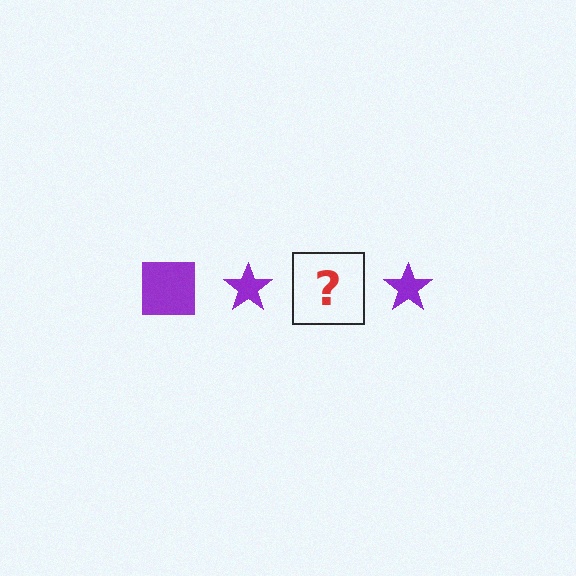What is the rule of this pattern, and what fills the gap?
The rule is that the pattern cycles through square, star shapes in purple. The gap should be filled with a purple square.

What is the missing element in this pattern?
The missing element is a purple square.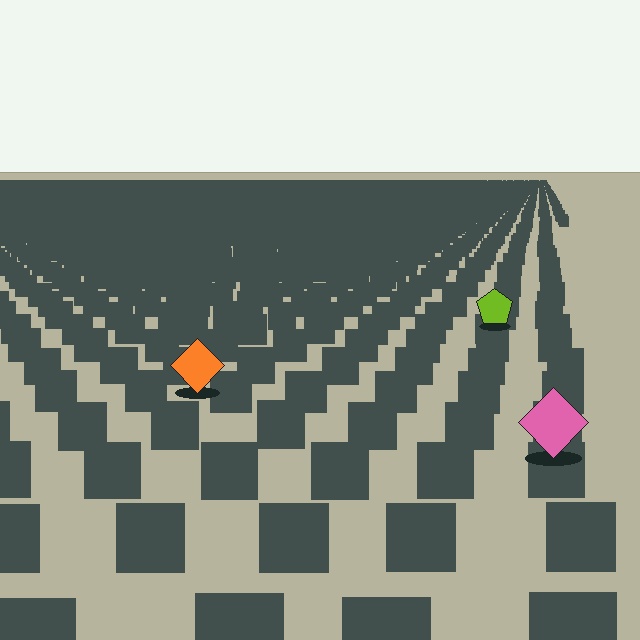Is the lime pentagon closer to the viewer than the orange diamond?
No. The orange diamond is closer — you can tell from the texture gradient: the ground texture is coarser near it.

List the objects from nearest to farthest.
From nearest to farthest: the pink diamond, the orange diamond, the lime pentagon.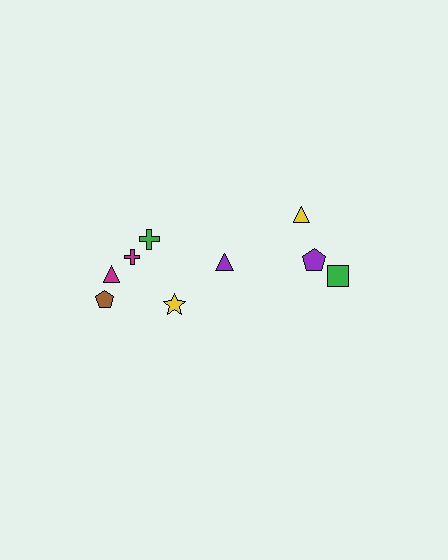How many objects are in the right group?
There are 3 objects.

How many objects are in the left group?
There are 6 objects.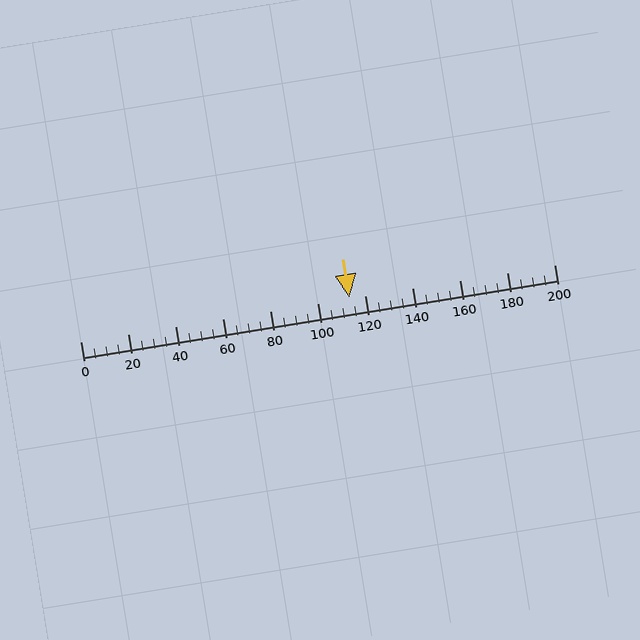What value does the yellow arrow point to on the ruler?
The yellow arrow points to approximately 114.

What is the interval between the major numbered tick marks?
The major tick marks are spaced 20 units apart.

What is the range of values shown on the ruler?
The ruler shows values from 0 to 200.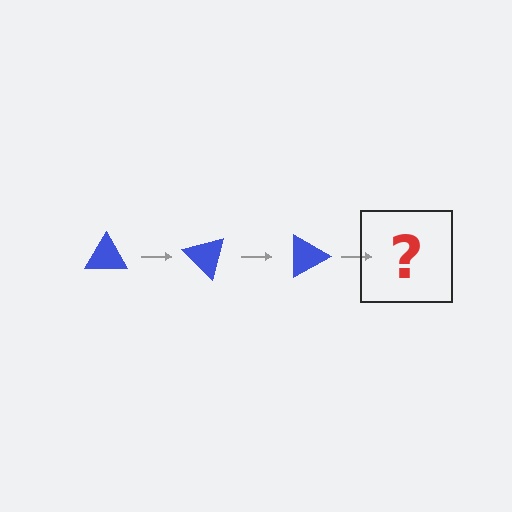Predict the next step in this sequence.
The next step is a blue triangle rotated 135 degrees.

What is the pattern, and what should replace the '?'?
The pattern is that the triangle rotates 45 degrees each step. The '?' should be a blue triangle rotated 135 degrees.